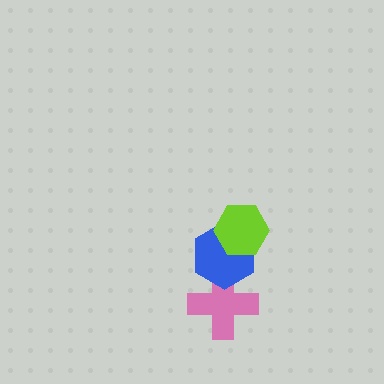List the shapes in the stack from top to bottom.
From top to bottom: the lime hexagon, the blue hexagon, the pink cross.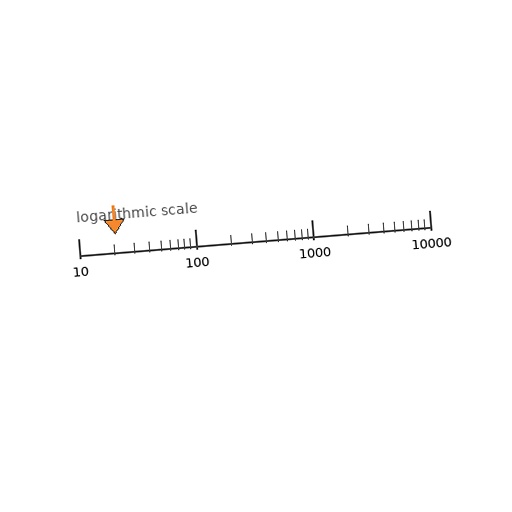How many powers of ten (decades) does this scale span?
The scale spans 3 decades, from 10 to 10000.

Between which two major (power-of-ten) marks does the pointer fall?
The pointer is between 10 and 100.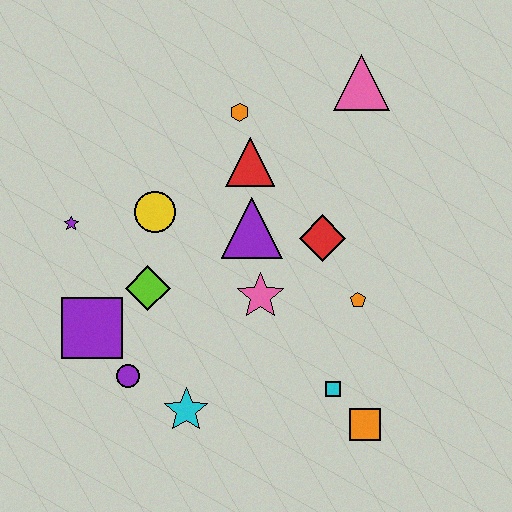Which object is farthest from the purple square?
The pink triangle is farthest from the purple square.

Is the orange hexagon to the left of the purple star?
No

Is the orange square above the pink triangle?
No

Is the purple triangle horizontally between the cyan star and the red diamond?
Yes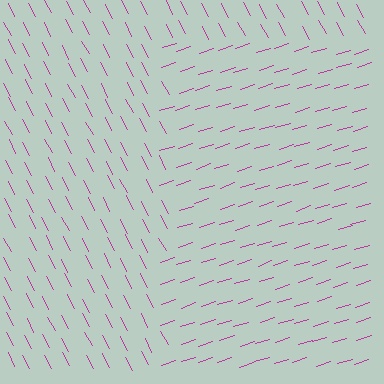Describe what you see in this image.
The image is filled with small magenta line segments. A rectangle region in the image has lines oriented differently from the surrounding lines, creating a visible texture boundary.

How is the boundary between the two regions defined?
The boundary is defined purely by a change in line orientation (approximately 80 degrees difference). All lines are the same color and thickness.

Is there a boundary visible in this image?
Yes, there is a texture boundary formed by a change in line orientation.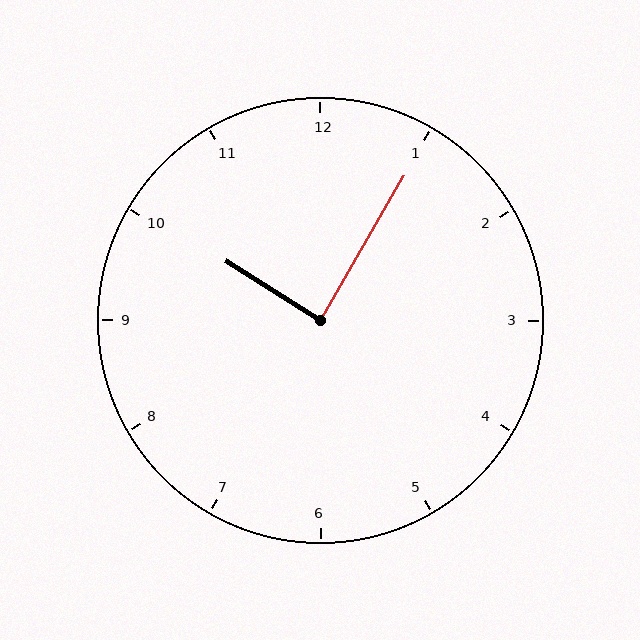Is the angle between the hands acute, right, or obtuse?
It is right.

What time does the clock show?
10:05.